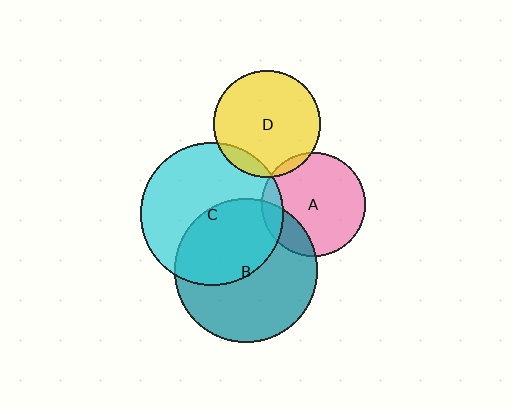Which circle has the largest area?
Circle B (teal).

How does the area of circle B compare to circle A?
Approximately 1.9 times.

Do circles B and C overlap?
Yes.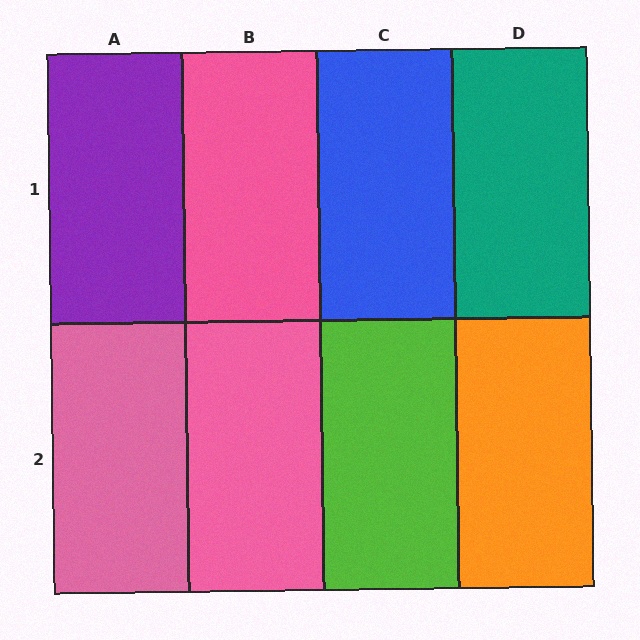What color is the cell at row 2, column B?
Pink.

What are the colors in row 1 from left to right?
Purple, pink, blue, teal.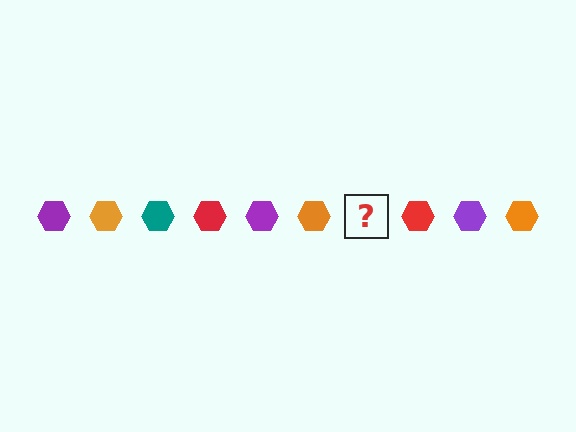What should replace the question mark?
The question mark should be replaced with a teal hexagon.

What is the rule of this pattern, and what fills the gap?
The rule is that the pattern cycles through purple, orange, teal, red hexagons. The gap should be filled with a teal hexagon.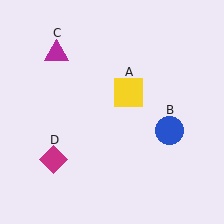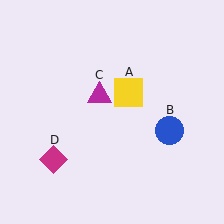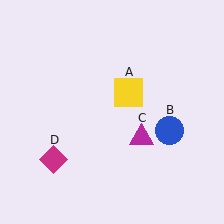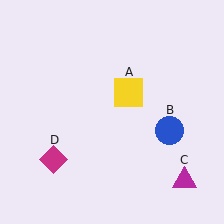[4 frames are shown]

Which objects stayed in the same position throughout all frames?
Yellow square (object A) and blue circle (object B) and magenta diamond (object D) remained stationary.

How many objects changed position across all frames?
1 object changed position: magenta triangle (object C).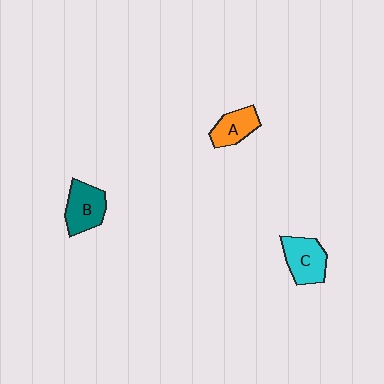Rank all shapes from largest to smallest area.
From largest to smallest: C (cyan), B (teal), A (orange).